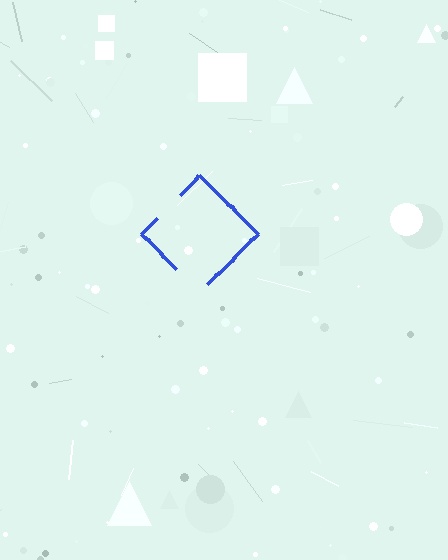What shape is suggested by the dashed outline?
The dashed outline suggests a diamond.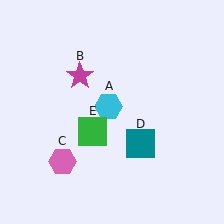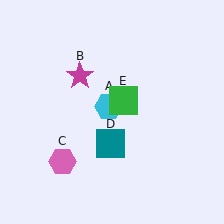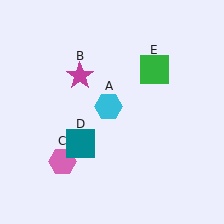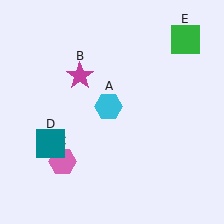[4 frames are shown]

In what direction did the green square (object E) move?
The green square (object E) moved up and to the right.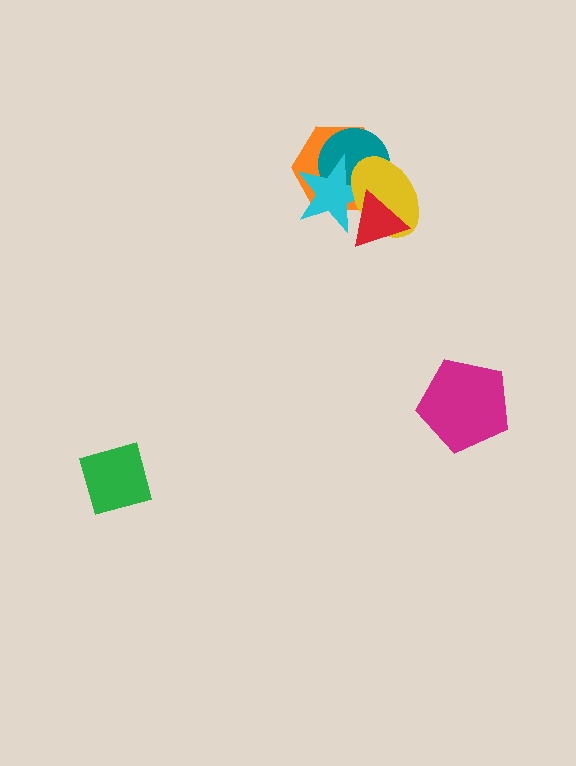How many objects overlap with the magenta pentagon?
0 objects overlap with the magenta pentagon.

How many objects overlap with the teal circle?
3 objects overlap with the teal circle.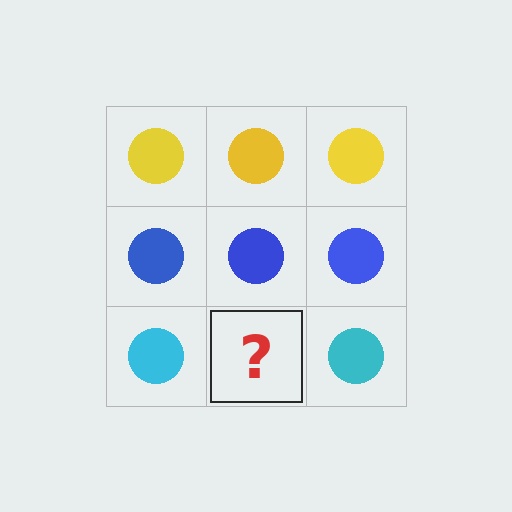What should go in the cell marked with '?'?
The missing cell should contain a cyan circle.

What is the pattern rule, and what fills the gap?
The rule is that each row has a consistent color. The gap should be filled with a cyan circle.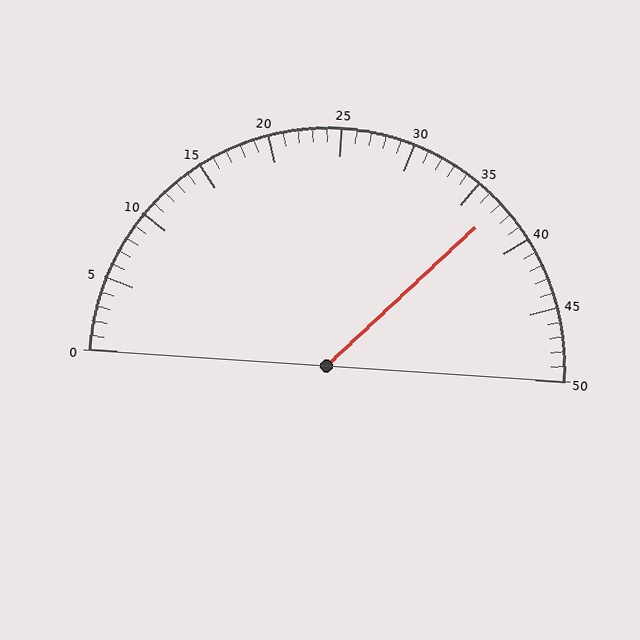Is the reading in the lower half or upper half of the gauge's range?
The reading is in the upper half of the range (0 to 50).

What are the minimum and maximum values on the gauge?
The gauge ranges from 0 to 50.